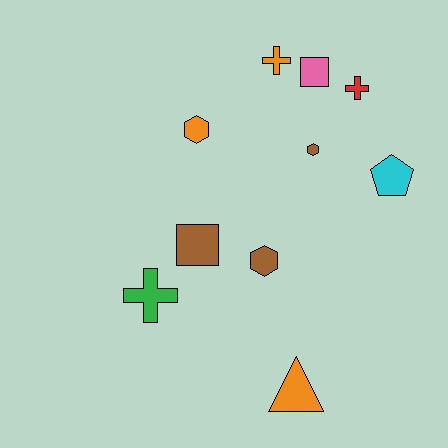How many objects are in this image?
There are 10 objects.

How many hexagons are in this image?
There are 3 hexagons.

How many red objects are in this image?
There is 1 red object.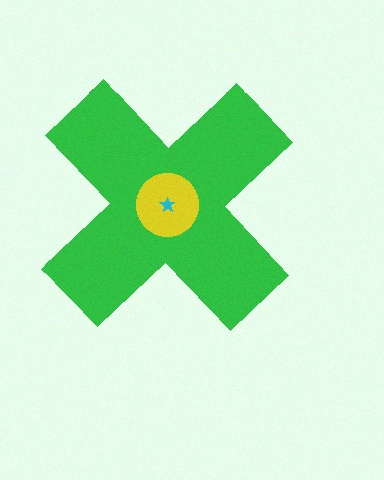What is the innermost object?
The cyan star.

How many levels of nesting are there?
3.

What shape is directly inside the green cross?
The yellow circle.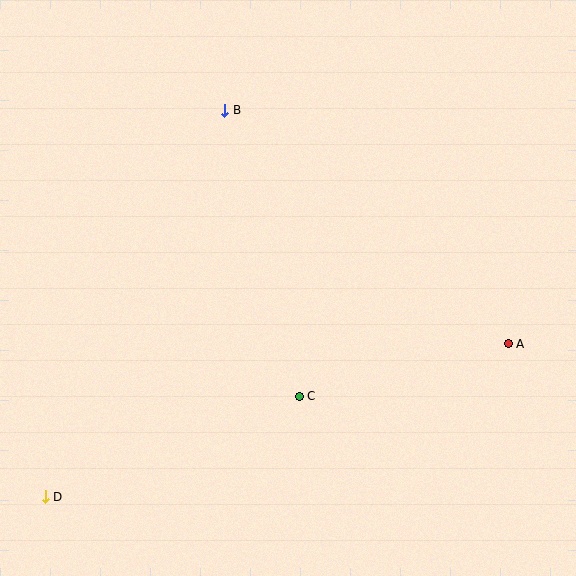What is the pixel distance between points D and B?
The distance between D and B is 426 pixels.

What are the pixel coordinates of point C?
Point C is at (299, 396).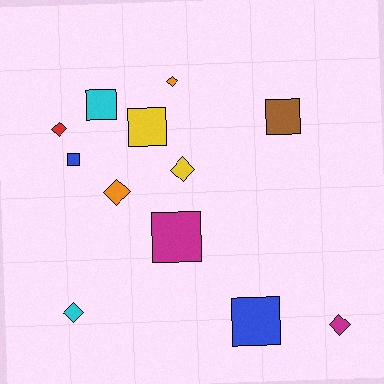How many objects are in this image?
There are 12 objects.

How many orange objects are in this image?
There are 2 orange objects.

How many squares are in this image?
There are 6 squares.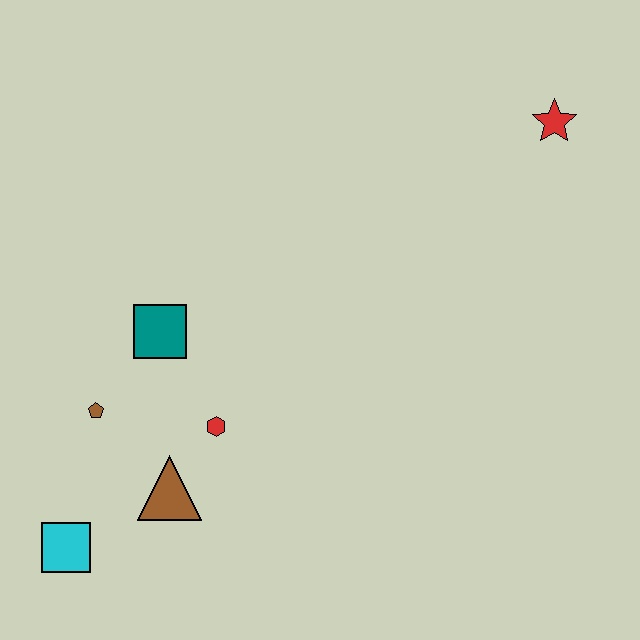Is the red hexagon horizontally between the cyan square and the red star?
Yes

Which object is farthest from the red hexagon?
The red star is farthest from the red hexagon.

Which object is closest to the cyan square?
The brown triangle is closest to the cyan square.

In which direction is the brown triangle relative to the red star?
The brown triangle is to the left of the red star.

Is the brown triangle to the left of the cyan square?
No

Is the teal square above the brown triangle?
Yes